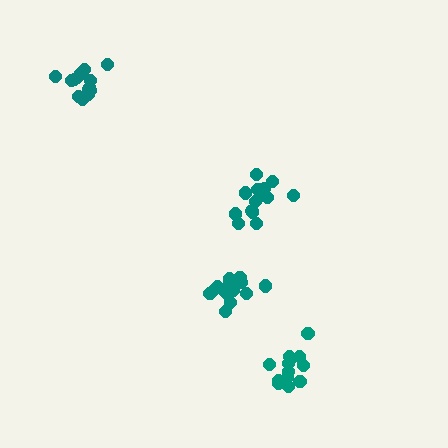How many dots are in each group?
Group 1: 16 dots, Group 2: 14 dots, Group 3: 16 dots, Group 4: 14 dots (60 total).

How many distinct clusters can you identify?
There are 4 distinct clusters.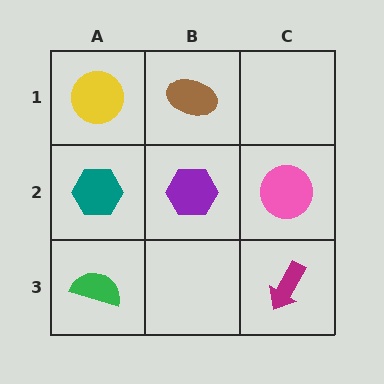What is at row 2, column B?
A purple hexagon.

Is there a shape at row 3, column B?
No, that cell is empty.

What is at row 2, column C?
A pink circle.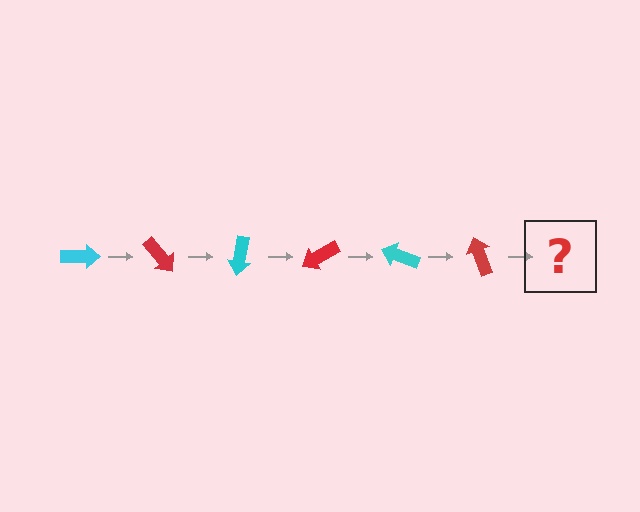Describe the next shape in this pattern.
It should be a cyan arrow, rotated 300 degrees from the start.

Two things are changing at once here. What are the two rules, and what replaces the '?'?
The two rules are that it rotates 50 degrees each step and the color cycles through cyan and red. The '?' should be a cyan arrow, rotated 300 degrees from the start.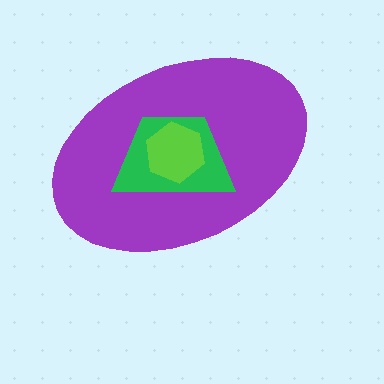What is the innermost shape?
The lime hexagon.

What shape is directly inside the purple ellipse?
The green trapezoid.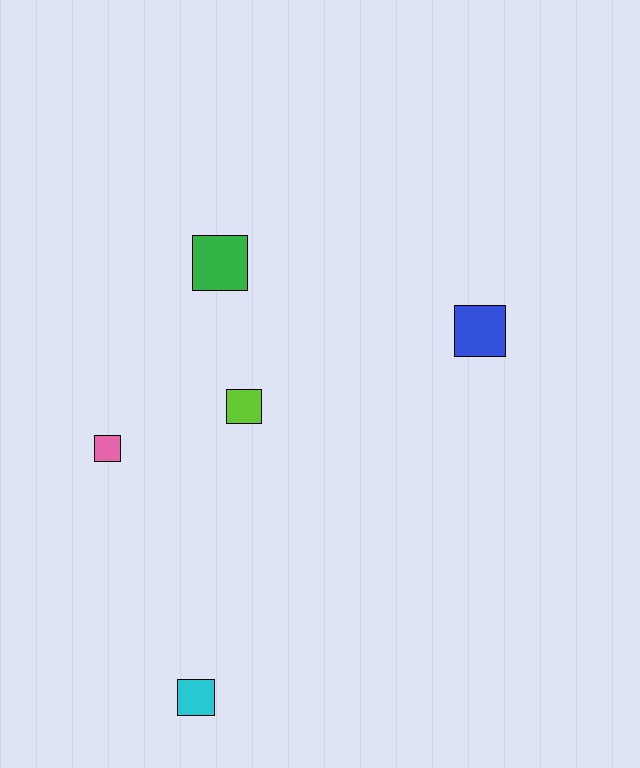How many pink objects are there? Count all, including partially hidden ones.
There is 1 pink object.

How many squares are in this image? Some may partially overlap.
There are 5 squares.